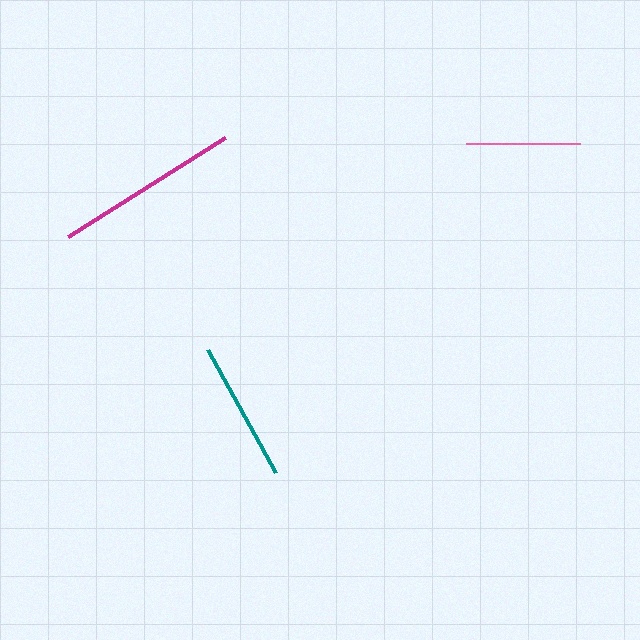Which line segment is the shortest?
The pink line is the shortest at approximately 114 pixels.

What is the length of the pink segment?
The pink segment is approximately 114 pixels long.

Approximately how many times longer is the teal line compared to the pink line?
The teal line is approximately 1.2 times the length of the pink line.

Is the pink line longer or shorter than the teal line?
The teal line is longer than the pink line.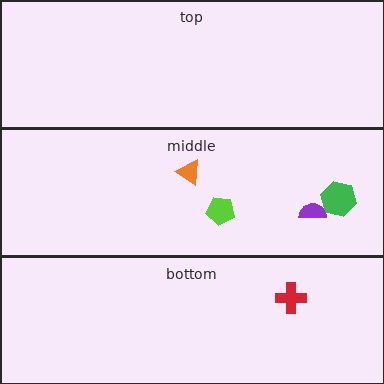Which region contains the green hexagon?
The middle region.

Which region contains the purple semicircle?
The middle region.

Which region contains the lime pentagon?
The middle region.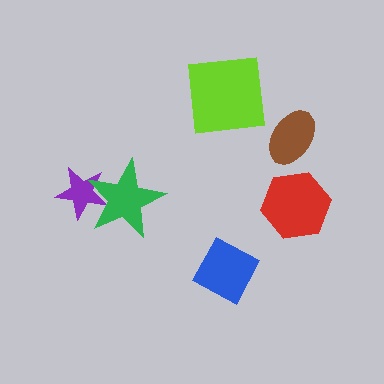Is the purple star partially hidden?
Yes, it is partially covered by another shape.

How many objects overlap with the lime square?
0 objects overlap with the lime square.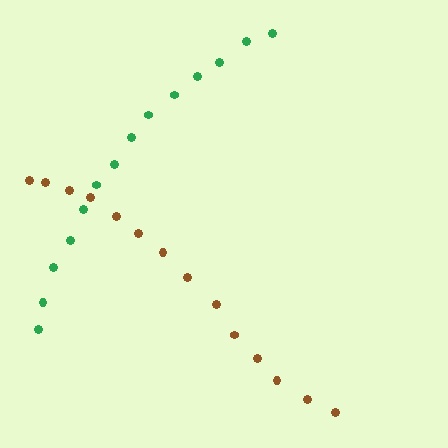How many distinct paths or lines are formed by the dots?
There are 2 distinct paths.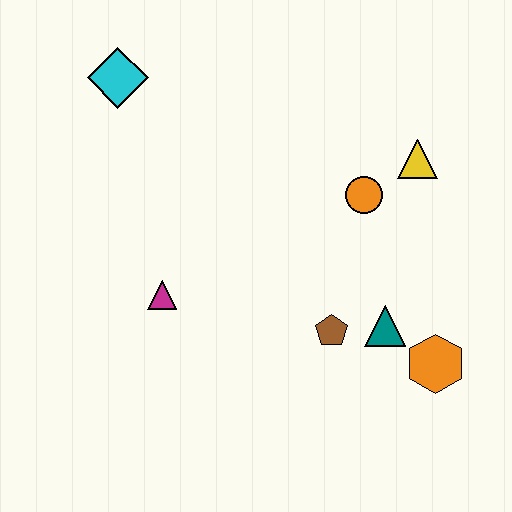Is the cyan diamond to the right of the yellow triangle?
No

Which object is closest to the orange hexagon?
The teal triangle is closest to the orange hexagon.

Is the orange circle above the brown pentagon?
Yes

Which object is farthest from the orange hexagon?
The cyan diamond is farthest from the orange hexagon.